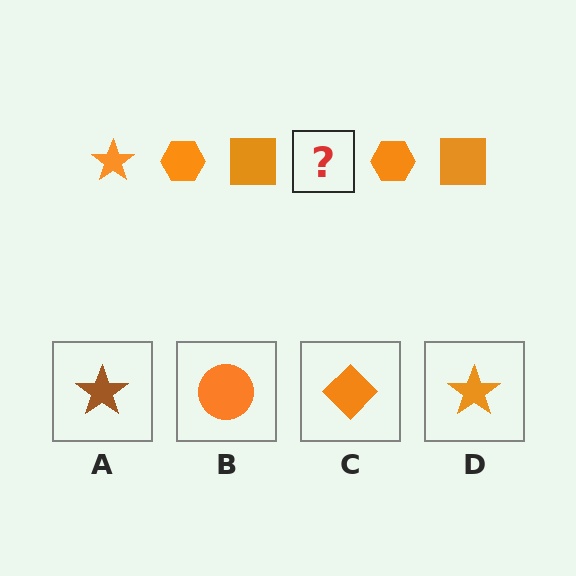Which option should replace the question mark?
Option D.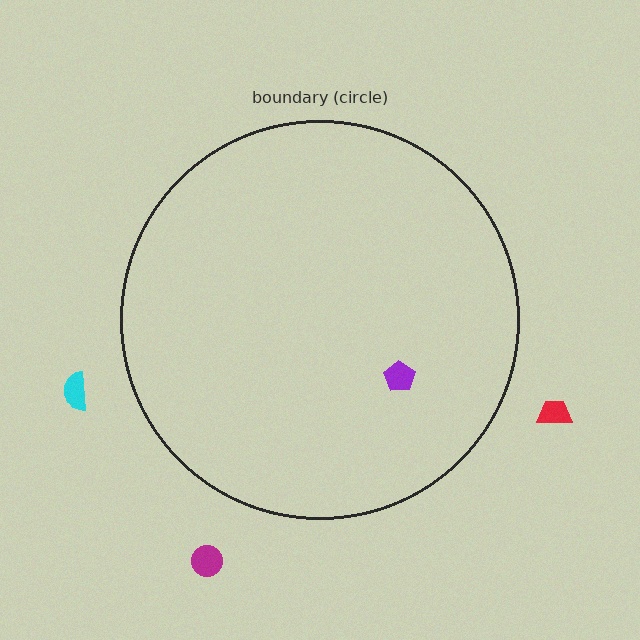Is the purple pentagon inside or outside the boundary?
Inside.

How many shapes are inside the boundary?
1 inside, 3 outside.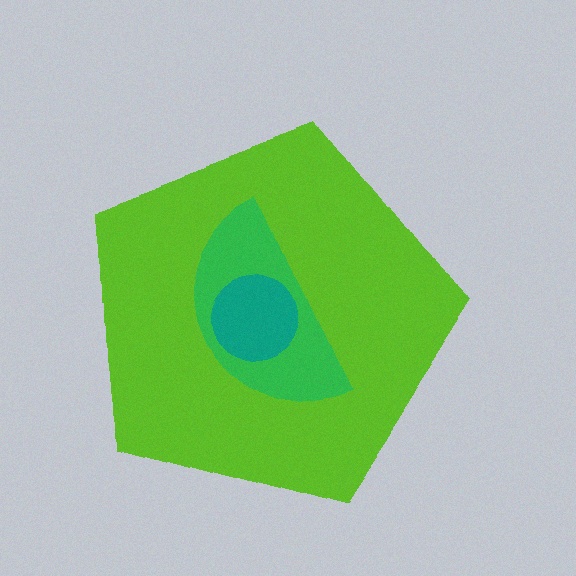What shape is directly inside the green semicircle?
The teal circle.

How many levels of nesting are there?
3.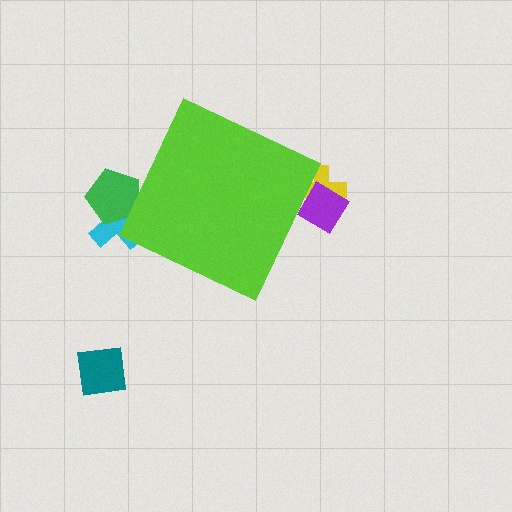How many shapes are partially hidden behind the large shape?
4 shapes are partially hidden.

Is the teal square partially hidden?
No, the teal square is fully visible.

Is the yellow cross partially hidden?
Yes, the yellow cross is partially hidden behind the lime diamond.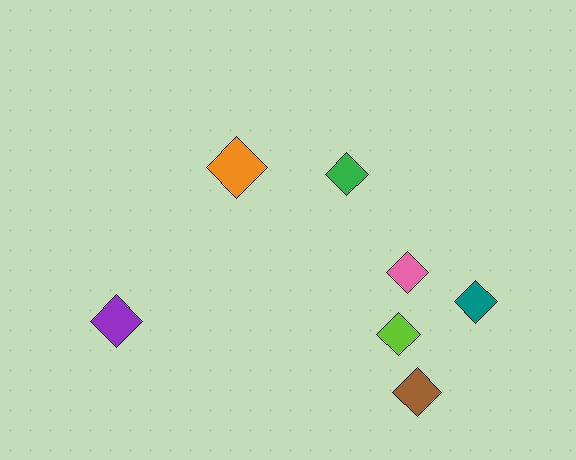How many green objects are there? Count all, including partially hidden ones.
There is 1 green object.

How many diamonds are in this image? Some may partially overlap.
There are 7 diamonds.